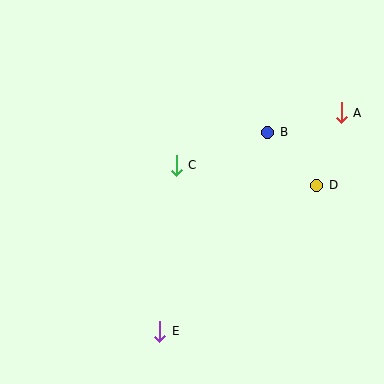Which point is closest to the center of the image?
Point C at (176, 165) is closest to the center.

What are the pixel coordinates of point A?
Point A is at (341, 113).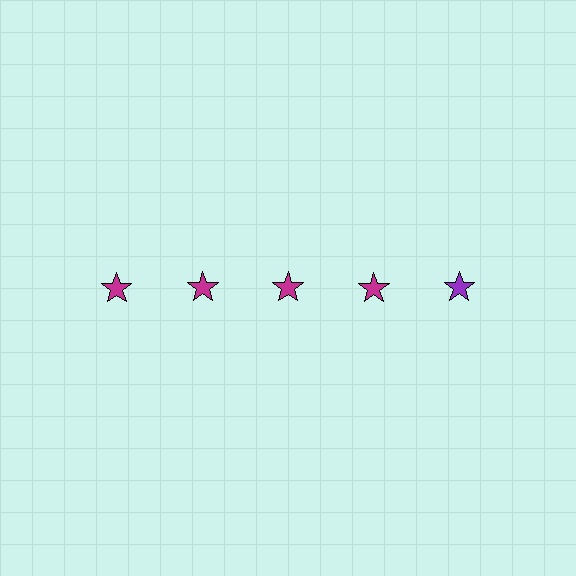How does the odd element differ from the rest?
It has a different color: purple instead of magenta.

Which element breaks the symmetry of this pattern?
The purple star in the top row, rightmost column breaks the symmetry. All other shapes are magenta stars.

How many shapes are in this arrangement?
There are 5 shapes arranged in a grid pattern.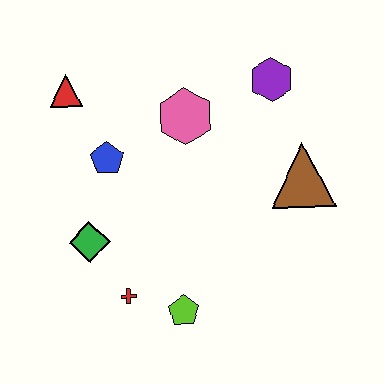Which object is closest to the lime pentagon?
The red cross is closest to the lime pentagon.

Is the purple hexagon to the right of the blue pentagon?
Yes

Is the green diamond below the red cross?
No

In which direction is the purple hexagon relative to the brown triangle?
The purple hexagon is above the brown triangle.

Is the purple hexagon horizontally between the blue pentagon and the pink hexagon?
No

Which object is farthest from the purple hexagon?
The red cross is farthest from the purple hexagon.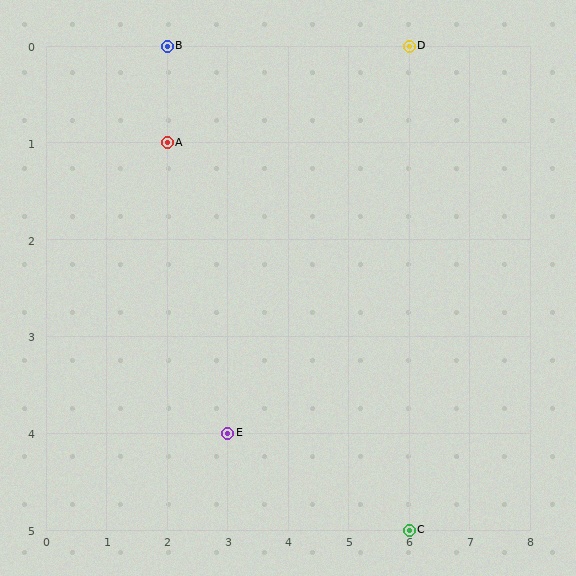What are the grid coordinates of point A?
Point A is at grid coordinates (2, 1).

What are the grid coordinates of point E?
Point E is at grid coordinates (3, 4).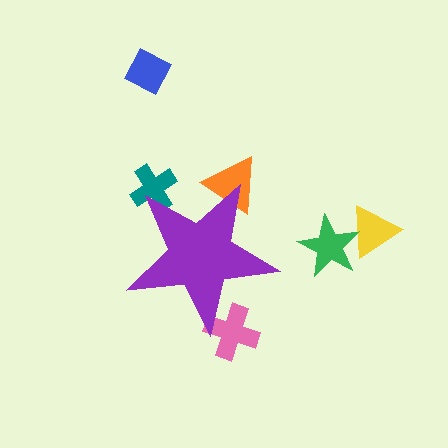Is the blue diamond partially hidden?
No, the blue diamond is fully visible.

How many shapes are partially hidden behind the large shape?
3 shapes are partially hidden.